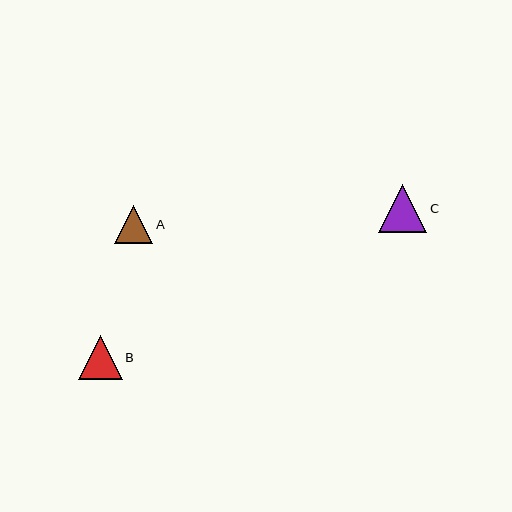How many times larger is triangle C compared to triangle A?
Triangle C is approximately 1.2 times the size of triangle A.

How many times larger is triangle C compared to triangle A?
Triangle C is approximately 1.2 times the size of triangle A.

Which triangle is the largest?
Triangle C is the largest with a size of approximately 48 pixels.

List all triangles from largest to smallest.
From largest to smallest: C, B, A.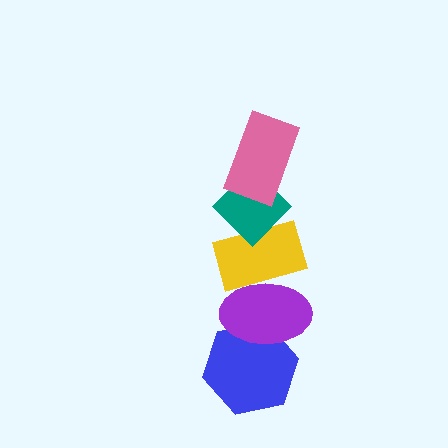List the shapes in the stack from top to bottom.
From top to bottom: the pink rectangle, the teal diamond, the yellow rectangle, the purple ellipse, the blue hexagon.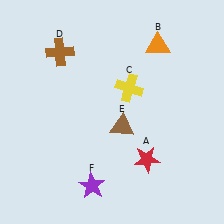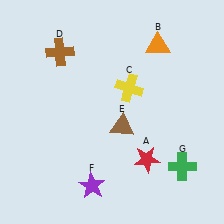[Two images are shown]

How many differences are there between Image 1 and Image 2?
There is 1 difference between the two images.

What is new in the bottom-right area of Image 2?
A green cross (G) was added in the bottom-right area of Image 2.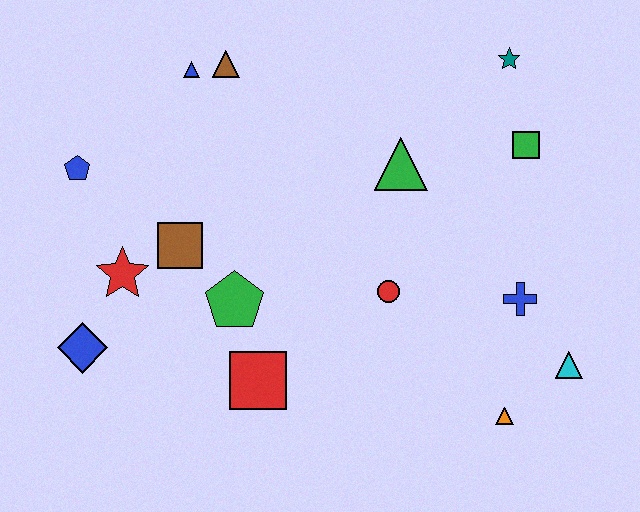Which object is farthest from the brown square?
The cyan triangle is farthest from the brown square.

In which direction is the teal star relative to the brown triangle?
The teal star is to the right of the brown triangle.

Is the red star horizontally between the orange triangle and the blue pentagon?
Yes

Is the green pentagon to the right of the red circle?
No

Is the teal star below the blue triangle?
No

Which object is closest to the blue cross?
The cyan triangle is closest to the blue cross.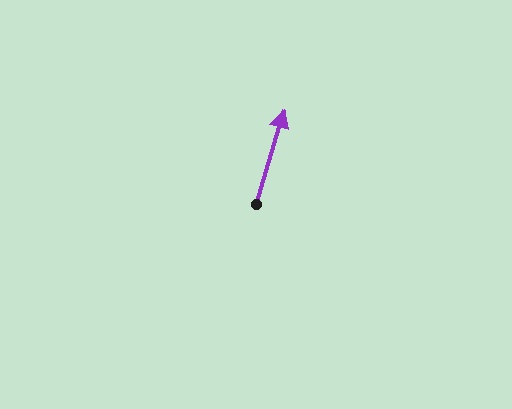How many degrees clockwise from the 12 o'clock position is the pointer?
Approximately 17 degrees.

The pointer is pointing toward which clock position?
Roughly 1 o'clock.